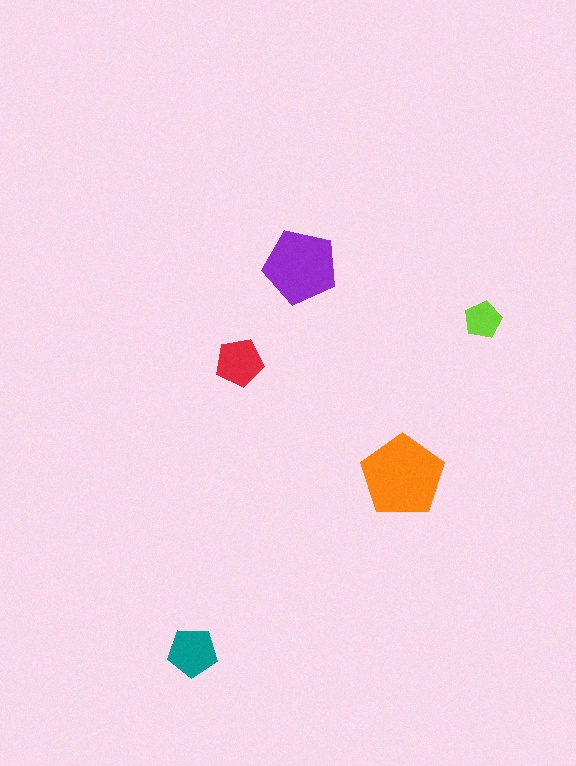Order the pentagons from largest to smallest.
the orange one, the purple one, the teal one, the red one, the lime one.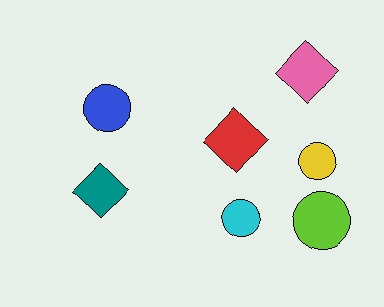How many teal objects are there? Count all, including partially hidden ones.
There is 1 teal object.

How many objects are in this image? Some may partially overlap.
There are 7 objects.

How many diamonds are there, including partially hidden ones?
There are 3 diamonds.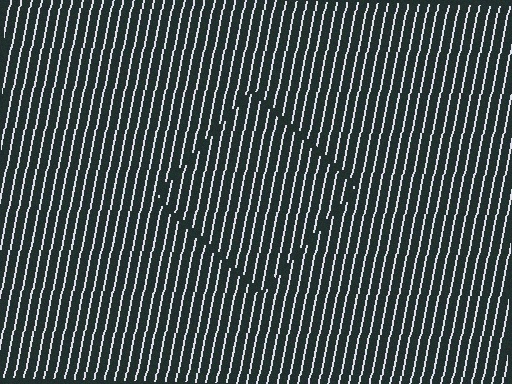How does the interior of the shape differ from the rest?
The interior of the shape contains the same grating, shifted by half a period — the contour is defined by the phase discontinuity where line-ends from the inner and outer gratings abut.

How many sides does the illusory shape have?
4 sides — the line-ends trace a square.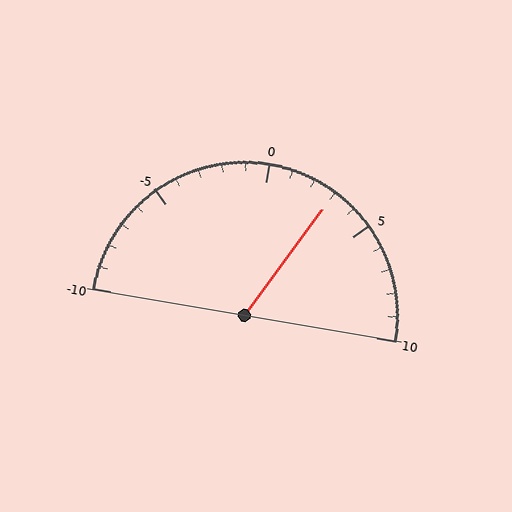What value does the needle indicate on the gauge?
The needle indicates approximately 3.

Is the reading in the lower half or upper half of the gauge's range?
The reading is in the upper half of the range (-10 to 10).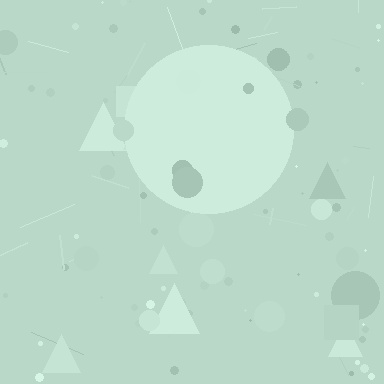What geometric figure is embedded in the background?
A circle is embedded in the background.